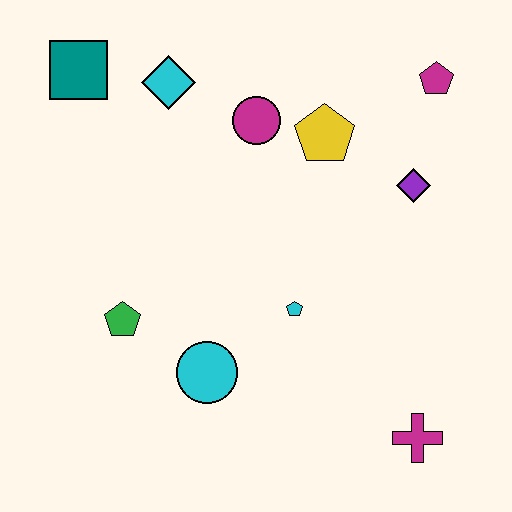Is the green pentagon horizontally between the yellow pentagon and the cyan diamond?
No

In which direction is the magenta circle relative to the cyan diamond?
The magenta circle is to the right of the cyan diamond.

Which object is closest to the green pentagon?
The cyan circle is closest to the green pentagon.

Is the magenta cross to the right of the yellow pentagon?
Yes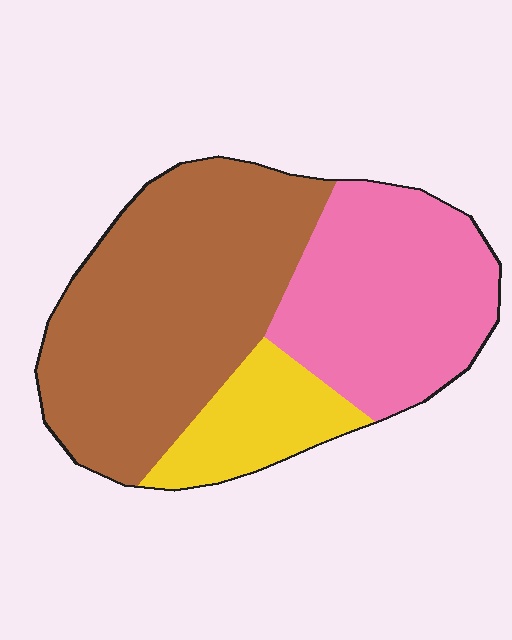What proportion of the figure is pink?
Pink takes up about one third (1/3) of the figure.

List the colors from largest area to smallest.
From largest to smallest: brown, pink, yellow.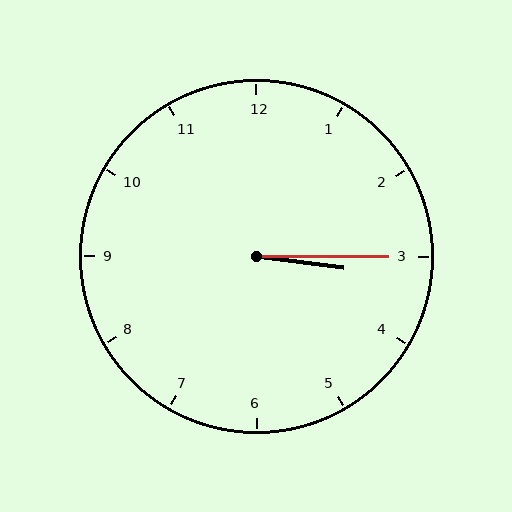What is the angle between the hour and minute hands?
Approximately 8 degrees.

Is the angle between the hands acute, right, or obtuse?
It is acute.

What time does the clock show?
3:15.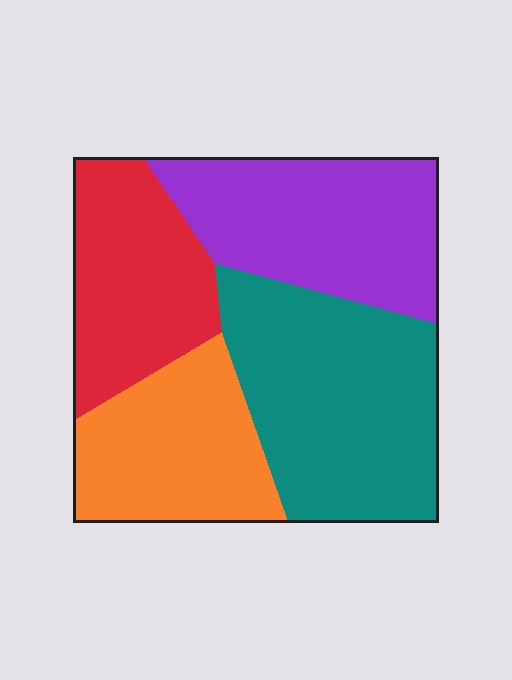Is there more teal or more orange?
Teal.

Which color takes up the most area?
Teal, at roughly 30%.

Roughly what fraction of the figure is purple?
Purple covers around 25% of the figure.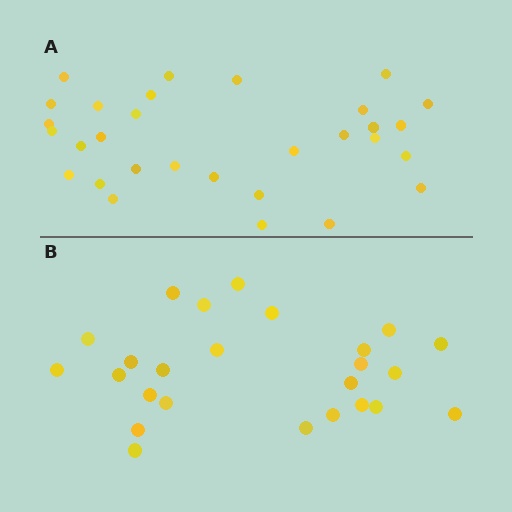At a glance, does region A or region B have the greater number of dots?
Region A (the top region) has more dots.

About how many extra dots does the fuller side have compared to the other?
Region A has about 5 more dots than region B.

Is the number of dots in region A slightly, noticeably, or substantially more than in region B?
Region A has only slightly more — the two regions are fairly close. The ratio is roughly 1.2 to 1.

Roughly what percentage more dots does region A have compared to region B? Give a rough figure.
About 20% more.